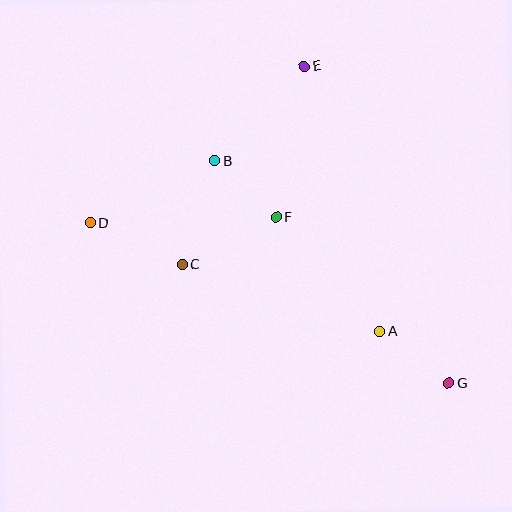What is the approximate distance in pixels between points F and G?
The distance between F and G is approximately 239 pixels.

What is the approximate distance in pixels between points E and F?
The distance between E and F is approximately 154 pixels.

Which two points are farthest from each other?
Points D and G are farthest from each other.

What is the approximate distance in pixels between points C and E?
The distance between C and E is approximately 233 pixels.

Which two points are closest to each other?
Points B and F are closest to each other.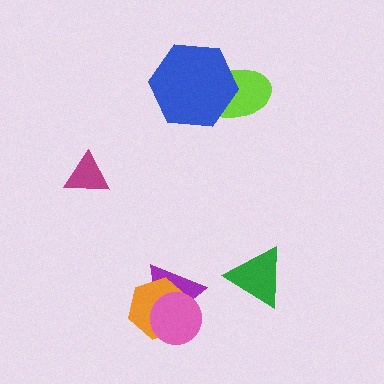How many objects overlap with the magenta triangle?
0 objects overlap with the magenta triangle.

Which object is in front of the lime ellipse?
The blue hexagon is in front of the lime ellipse.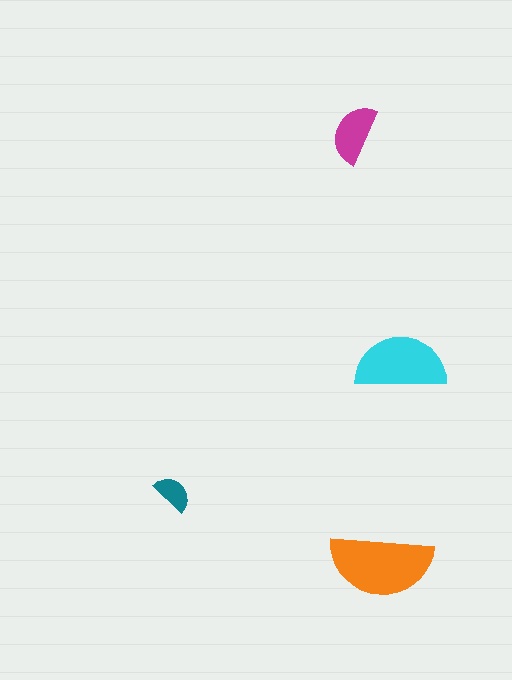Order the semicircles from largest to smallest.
the orange one, the cyan one, the magenta one, the teal one.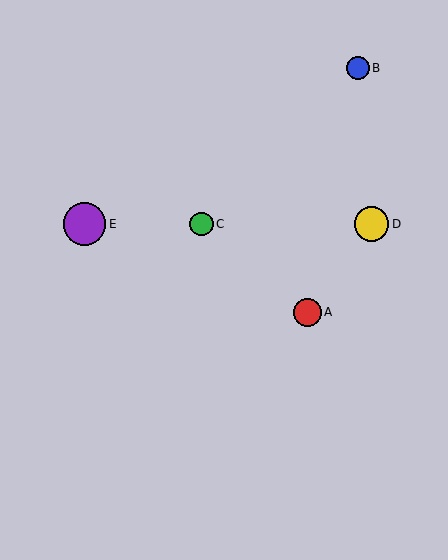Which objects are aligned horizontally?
Objects C, D, E are aligned horizontally.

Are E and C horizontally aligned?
Yes, both are at y≈224.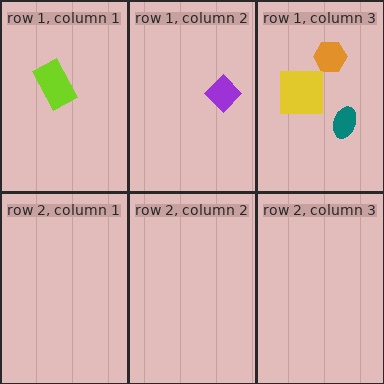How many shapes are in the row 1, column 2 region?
1.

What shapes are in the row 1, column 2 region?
The purple diamond.